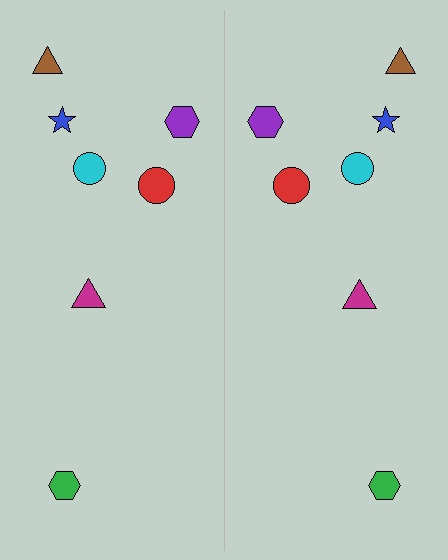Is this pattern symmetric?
Yes, this pattern has bilateral (reflection) symmetry.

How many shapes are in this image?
There are 14 shapes in this image.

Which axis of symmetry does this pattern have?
The pattern has a vertical axis of symmetry running through the center of the image.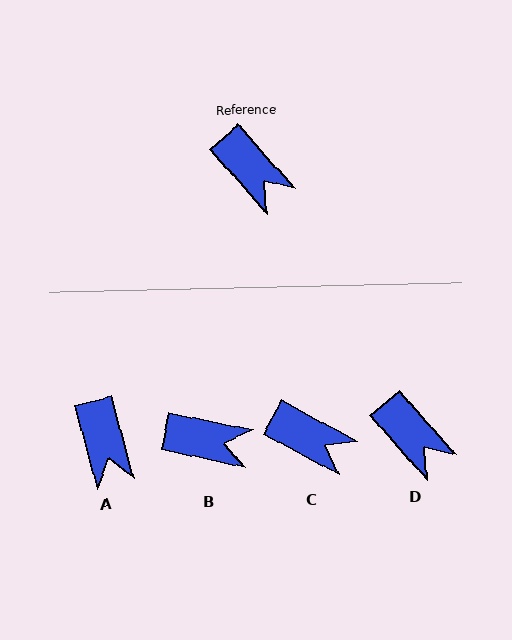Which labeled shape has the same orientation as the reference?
D.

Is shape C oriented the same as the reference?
No, it is off by about 20 degrees.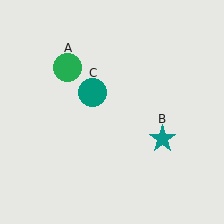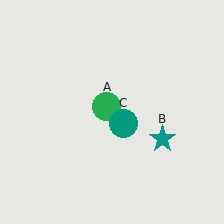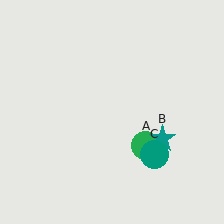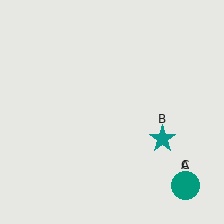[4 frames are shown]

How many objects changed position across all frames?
2 objects changed position: green circle (object A), teal circle (object C).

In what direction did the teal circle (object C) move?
The teal circle (object C) moved down and to the right.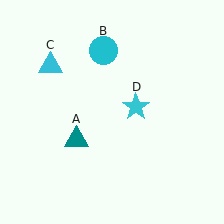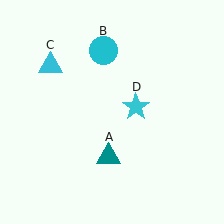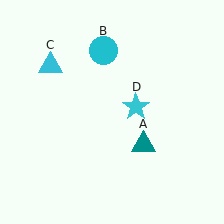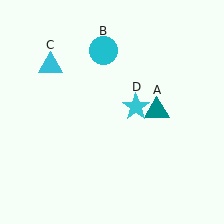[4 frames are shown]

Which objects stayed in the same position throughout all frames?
Cyan circle (object B) and cyan triangle (object C) and cyan star (object D) remained stationary.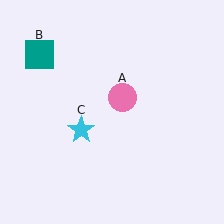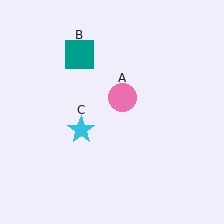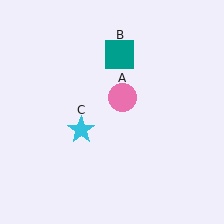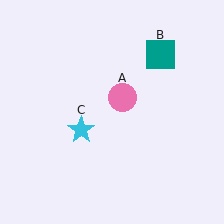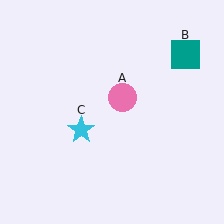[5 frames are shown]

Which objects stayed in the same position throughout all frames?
Pink circle (object A) and cyan star (object C) remained stationary.